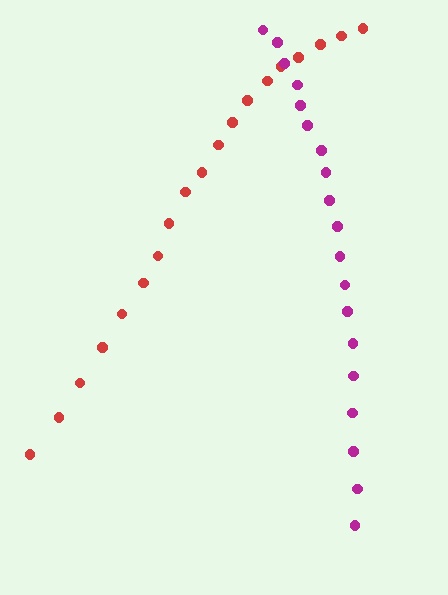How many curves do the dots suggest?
There are 2 distinct paths.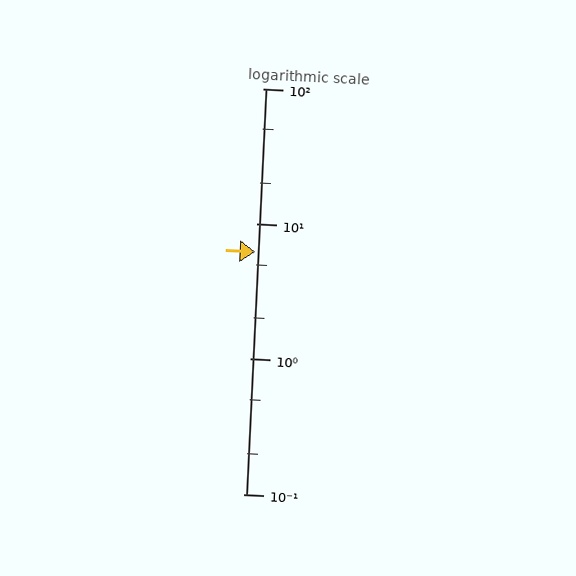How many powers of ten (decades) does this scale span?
The scale spans 3 decades, from 0.1 to 100.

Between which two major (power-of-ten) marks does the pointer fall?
The pointer is between 1 and 10.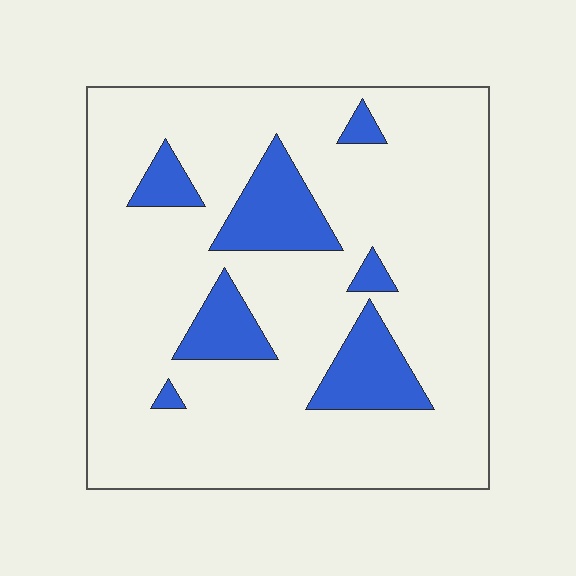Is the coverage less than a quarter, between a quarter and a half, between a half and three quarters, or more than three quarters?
Less than a quarter.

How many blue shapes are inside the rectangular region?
7.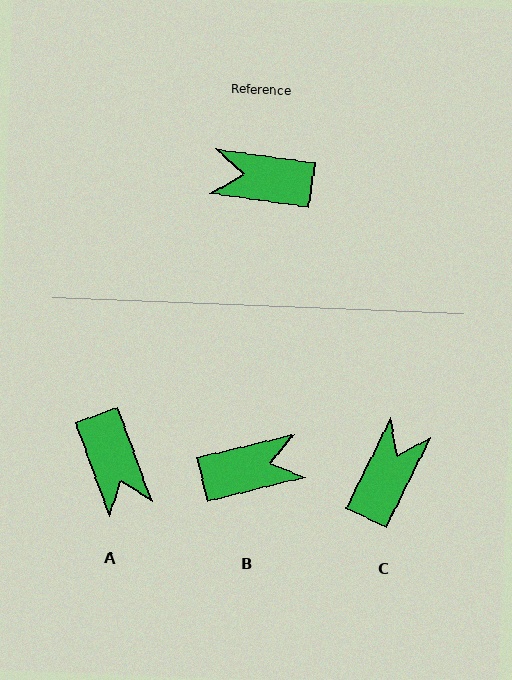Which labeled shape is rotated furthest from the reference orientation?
B, about 158 degrees away.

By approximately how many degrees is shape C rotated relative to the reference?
Approximately 108 degrees clockwise.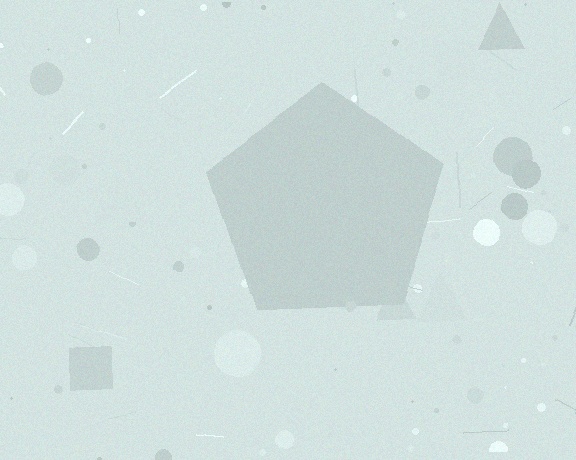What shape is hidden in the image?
A pentagon is hidden in the image.